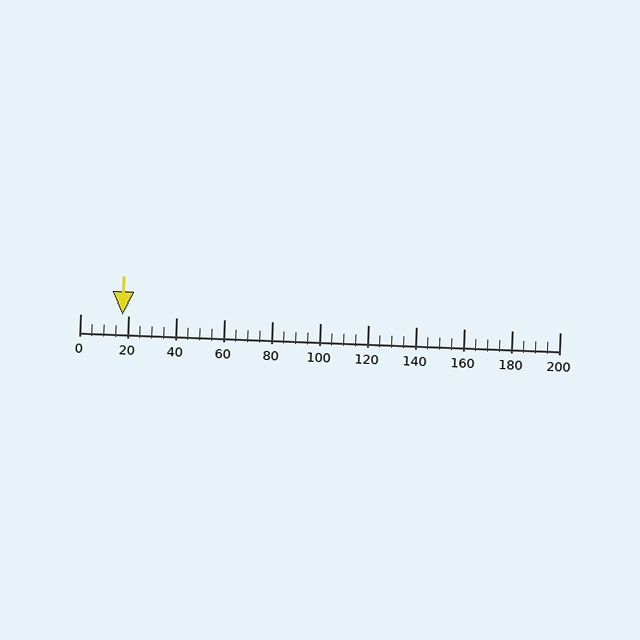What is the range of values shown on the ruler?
The ruler shows values from 0 to 200.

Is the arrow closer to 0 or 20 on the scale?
The arrow is closer to 20.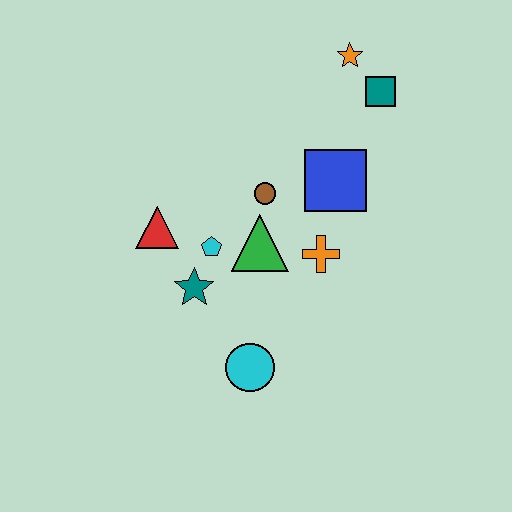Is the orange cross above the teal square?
No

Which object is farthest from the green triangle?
The orange star is farthest from the green triangle.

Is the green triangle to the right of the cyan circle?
Yes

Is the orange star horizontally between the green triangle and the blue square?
No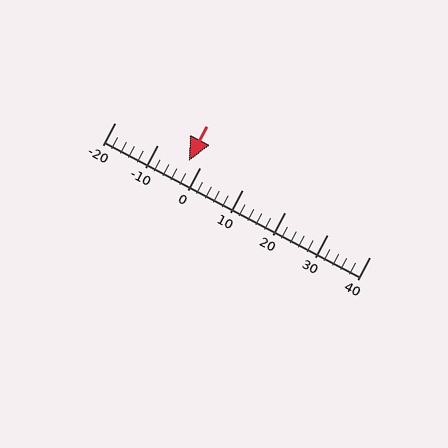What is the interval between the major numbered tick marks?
The major tick marks are spaced 10 units apart.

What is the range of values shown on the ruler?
The ruler shows values from -20 to 40.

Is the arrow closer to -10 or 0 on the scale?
The arrow is closer to 0.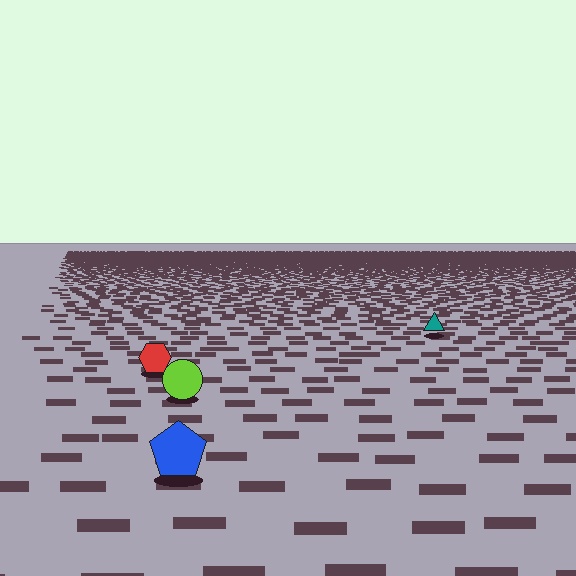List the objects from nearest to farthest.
From nearest to farthest: the blue pentagon, the lime circle, the red hexagon, the teal triangle.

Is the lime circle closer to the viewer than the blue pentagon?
No. The blue pentagon is closer — you can tell from the texture gradient: the ground texture is coarser near it.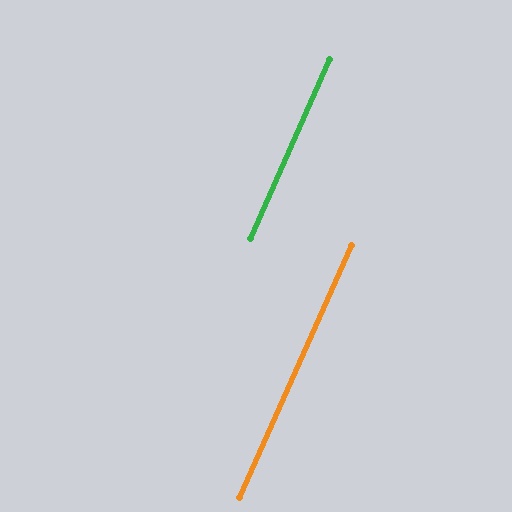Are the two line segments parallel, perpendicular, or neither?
Parallel — their directions differ by only 0.1°.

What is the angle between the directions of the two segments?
Approximately 0 degrees.